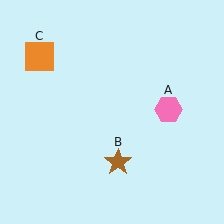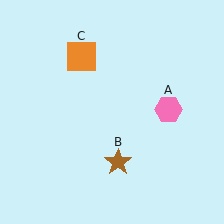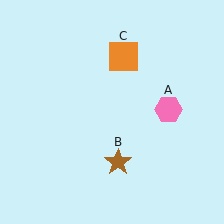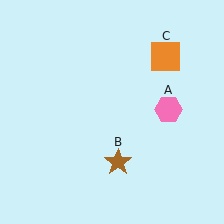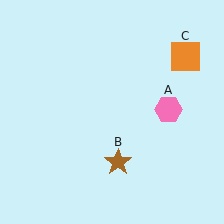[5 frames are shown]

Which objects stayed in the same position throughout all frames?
Pink hexagon (object A) and brown star (object B) remained stationary.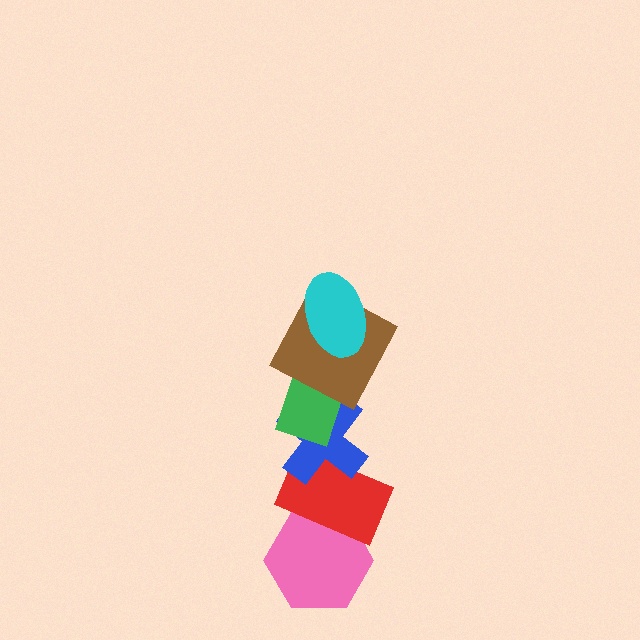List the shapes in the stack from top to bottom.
From top to bottom: the cyan ellipse, the brown square, the green rectangle, the blue cross, the red rectangle, the pink hexagon.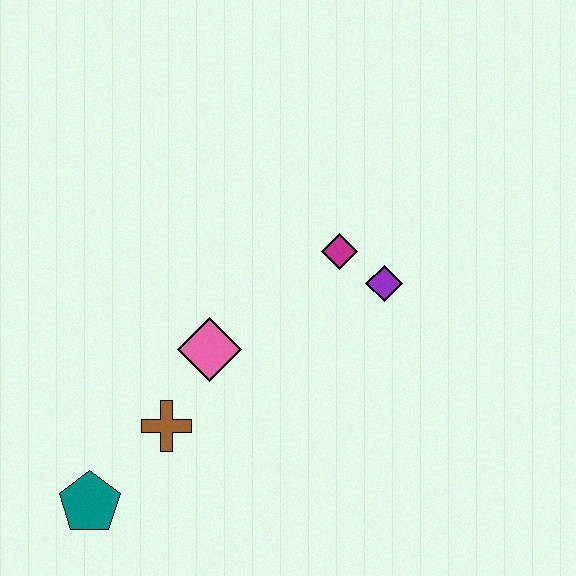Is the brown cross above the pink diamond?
No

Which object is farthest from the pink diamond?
The teal pentagon is farthest from the pink diamond.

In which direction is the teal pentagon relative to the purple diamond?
The teal pentagon is to the left of the purple diamond.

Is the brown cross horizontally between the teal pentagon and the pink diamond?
Yes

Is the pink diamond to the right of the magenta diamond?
No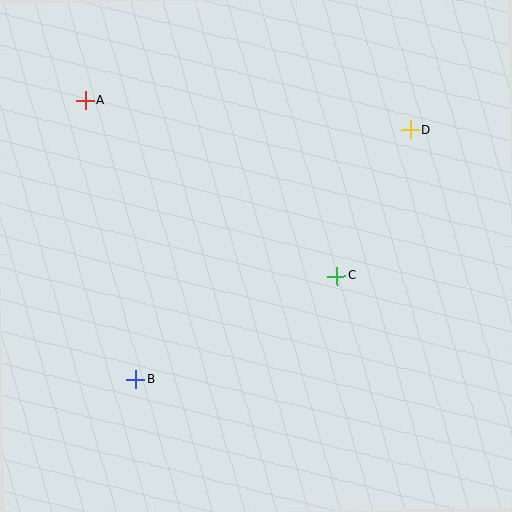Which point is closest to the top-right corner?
Point D is closest to the top-right corner.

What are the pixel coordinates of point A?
Point A is at (86, 100).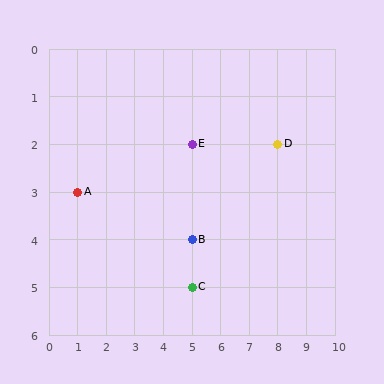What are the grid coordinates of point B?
Point B is at grid coordinates (5, 4).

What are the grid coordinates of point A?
Point A is at grid coordinates (1, 3).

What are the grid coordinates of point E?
Point E is at grid coordinates (5, 2).